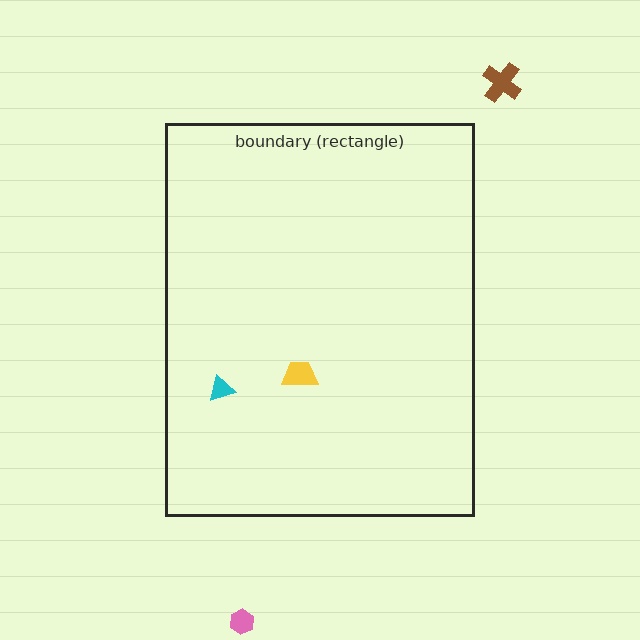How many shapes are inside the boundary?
2 inside, 2 outside.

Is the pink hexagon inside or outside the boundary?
Outside.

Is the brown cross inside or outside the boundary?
Outside.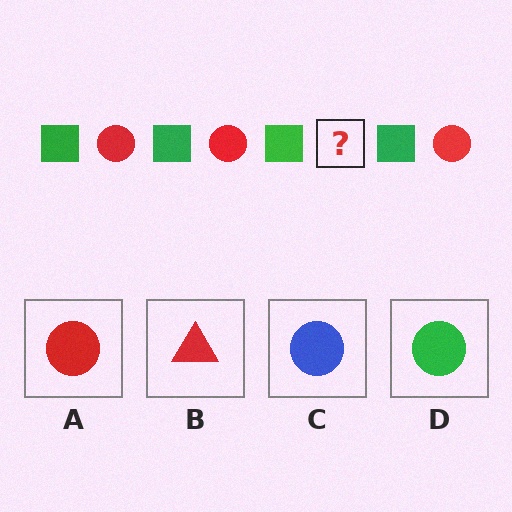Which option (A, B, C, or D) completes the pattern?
A.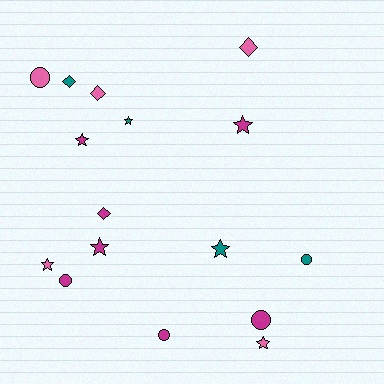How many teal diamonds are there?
There is 1 teal diamond.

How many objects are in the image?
There are 16 objects.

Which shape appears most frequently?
Star, with 7 objects.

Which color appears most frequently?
Magenta, with 7 objects.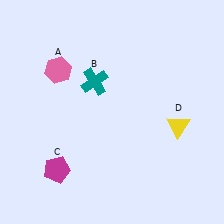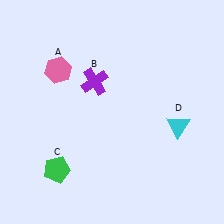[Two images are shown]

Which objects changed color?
B changed from teal to purple. C changed from magenta to green. D changed from yellow to cyan.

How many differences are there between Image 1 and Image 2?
There are 3 differences between the two images.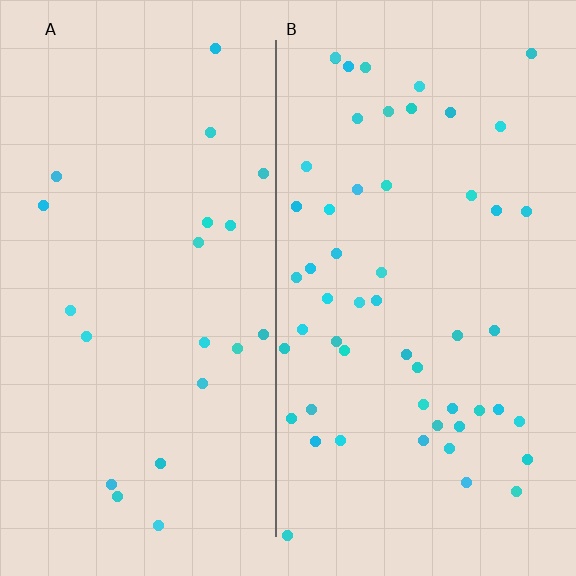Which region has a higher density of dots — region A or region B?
B (the right).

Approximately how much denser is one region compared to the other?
Approximately 2.6× — region B over region A.